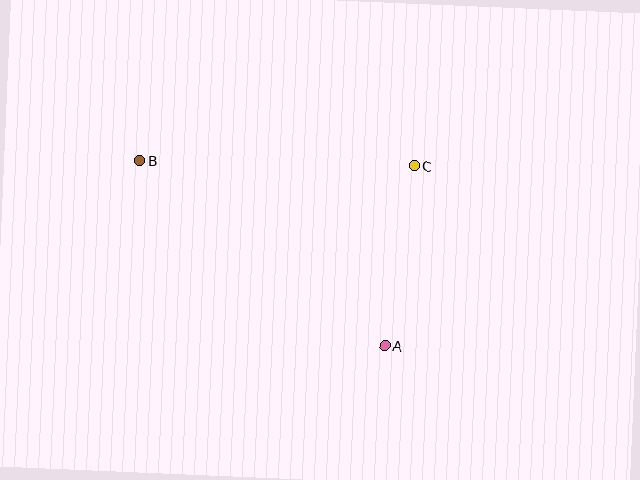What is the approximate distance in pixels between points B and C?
The distance between B and C is approximately 275 pixels.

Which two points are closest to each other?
Points A and C are closest to each other.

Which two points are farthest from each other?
Points A and B are farthest from each other.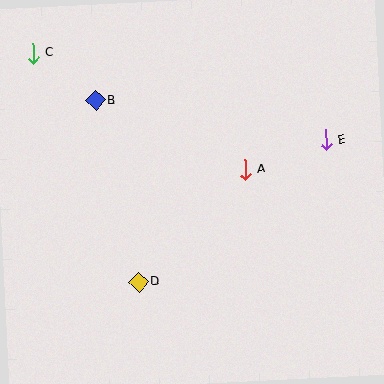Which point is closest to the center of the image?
Point A at (245, 169) is closest to the center.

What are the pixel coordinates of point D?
Point D is at (139, 282).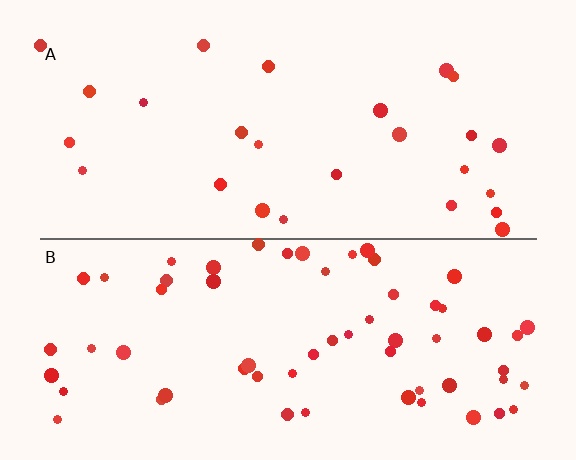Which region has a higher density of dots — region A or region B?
B (the bottom).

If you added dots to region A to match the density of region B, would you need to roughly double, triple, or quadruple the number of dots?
Approximately double.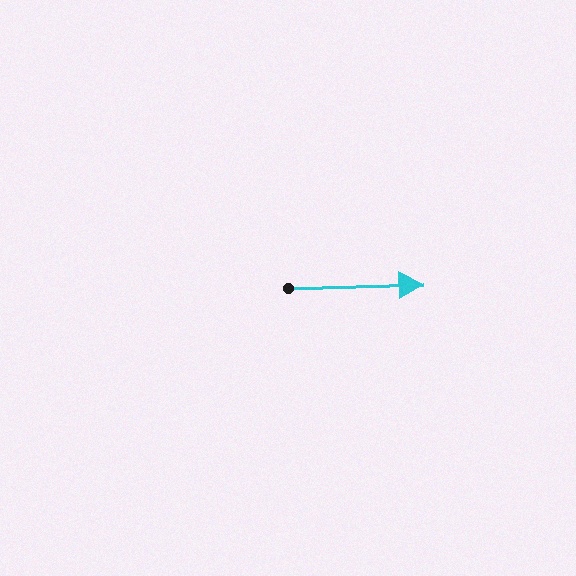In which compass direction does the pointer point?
East.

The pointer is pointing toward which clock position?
Roughly 3 o'clock.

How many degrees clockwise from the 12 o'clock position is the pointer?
Approximately 89 degrees.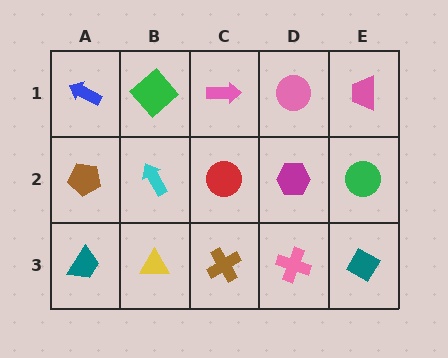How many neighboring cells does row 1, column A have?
2.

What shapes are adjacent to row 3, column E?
A green circle (row 2, column E), a pink cross (row 3, column D).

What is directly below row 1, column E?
A green circle.